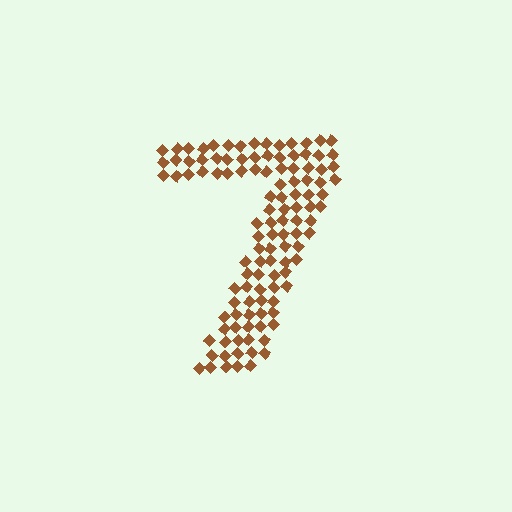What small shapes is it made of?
It is made of small diamonds.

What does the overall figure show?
The overall figure shows the digit 7.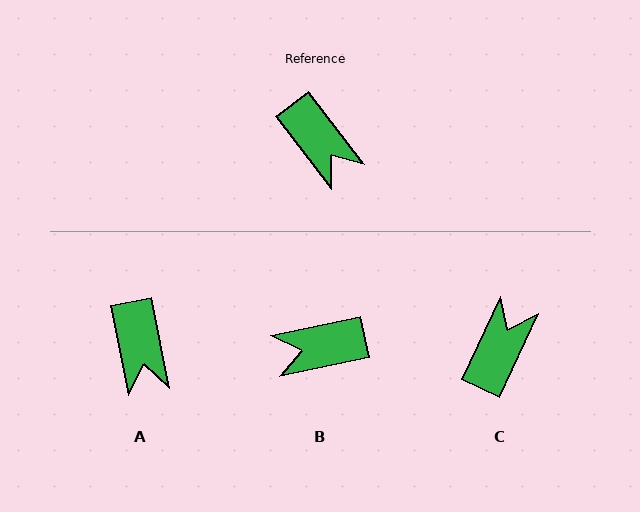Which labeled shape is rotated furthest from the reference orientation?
C, about 118 degrees away.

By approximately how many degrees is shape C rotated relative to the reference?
Approximately 118 degrees counter-clockwise.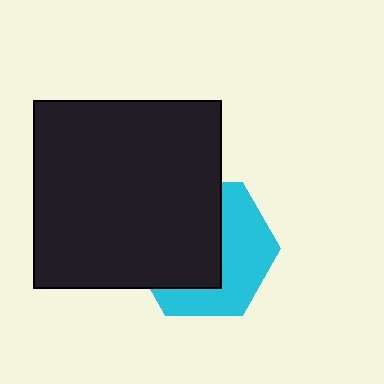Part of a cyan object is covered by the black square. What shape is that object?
It is a hexagon.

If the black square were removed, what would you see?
You would see the complete cyan hexagon.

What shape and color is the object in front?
The object in front is a black square.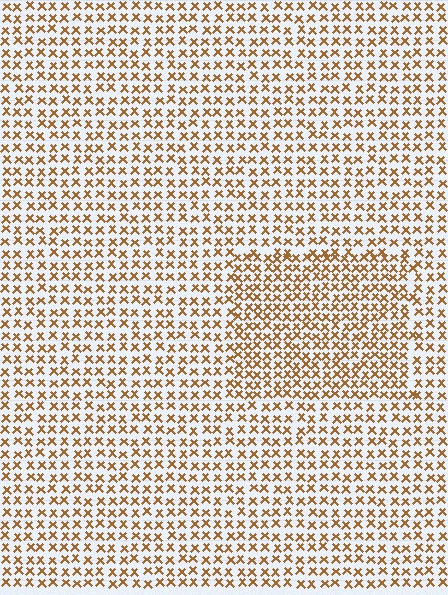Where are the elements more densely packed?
The elements are more densely packed inside the rectangle boundary.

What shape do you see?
I see a rectangle.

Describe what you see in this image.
The image contains small brown elements arranged at two different densities. A rectangle-shaped region is visible where the elements are more densely packed than the surrounding area.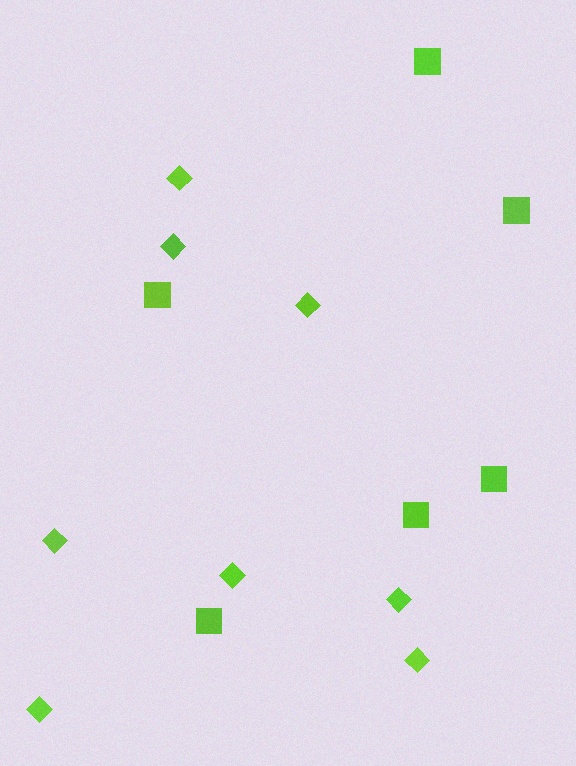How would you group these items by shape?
There are 2 groups: one group of diamonds (8) and one group of squares (6).